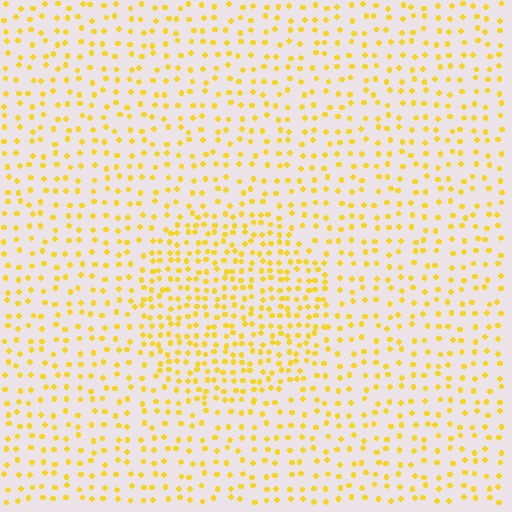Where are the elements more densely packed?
The elements are more densely packed inside the circle boundary.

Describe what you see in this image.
The image contains small yellow elements arranged at two different densities. A circle-shaped region is visible where the elements are more densely packed than the surrounding area.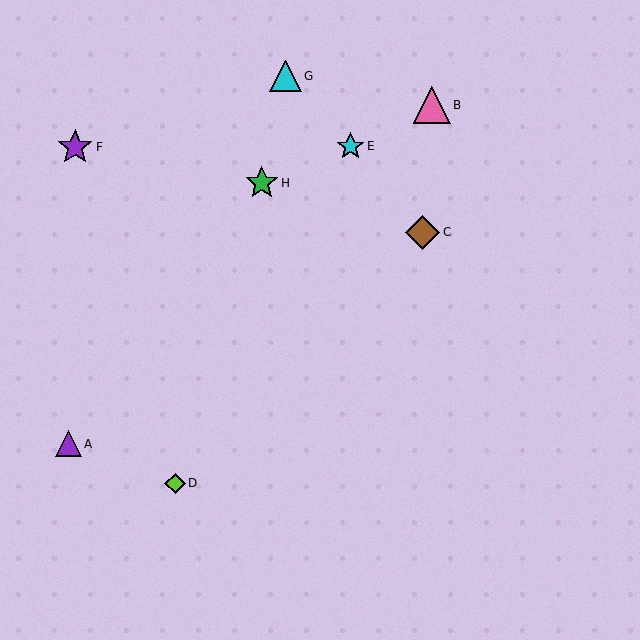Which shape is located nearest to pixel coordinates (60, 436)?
The purple triangle (labeled A) at (68, 444) is nearest to that location.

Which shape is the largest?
The pink triangle (labeled B) is the largest.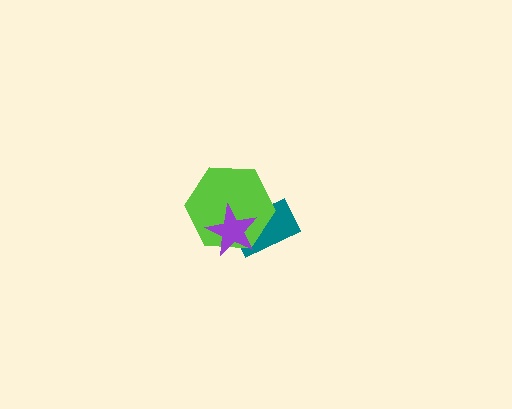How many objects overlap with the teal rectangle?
2 objects overlap with the teal rectangle.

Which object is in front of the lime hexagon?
The purple star is in front of the lime hexagon.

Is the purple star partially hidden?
No, no other shape covers it.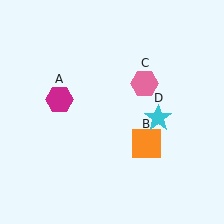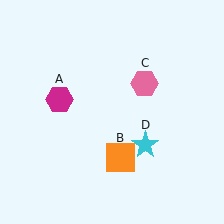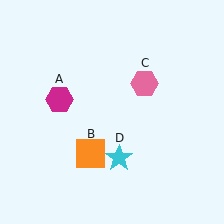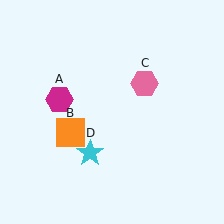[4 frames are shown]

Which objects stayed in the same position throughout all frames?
Magenta hexagon (object A) and pink hexagon (object C) remained stationary.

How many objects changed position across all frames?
2 objects changed position: orange square (object B), cyan star (object D).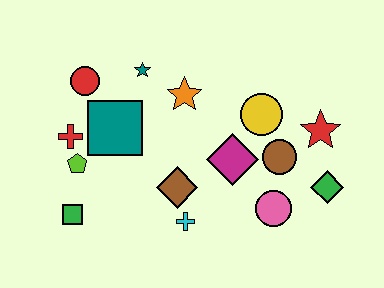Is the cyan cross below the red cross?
Yes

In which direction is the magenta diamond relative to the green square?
The magenta diamond is to the right of the green square.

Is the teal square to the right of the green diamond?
No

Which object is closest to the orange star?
The teal star is closest to the orange star.